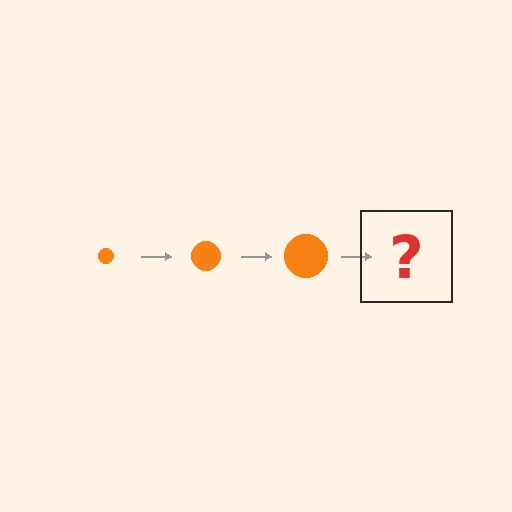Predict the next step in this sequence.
The next step is an orange circle, larger than the previous one.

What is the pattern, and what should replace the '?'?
The pattern is that the circle gets progressively larger each step. The '?' should be an orange circle, larger than the previous one.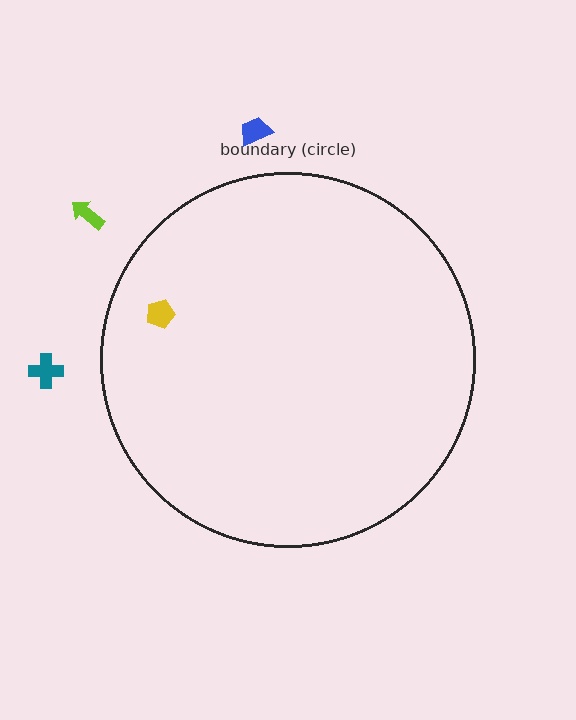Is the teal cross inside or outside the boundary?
Outside.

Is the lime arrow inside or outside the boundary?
Outside.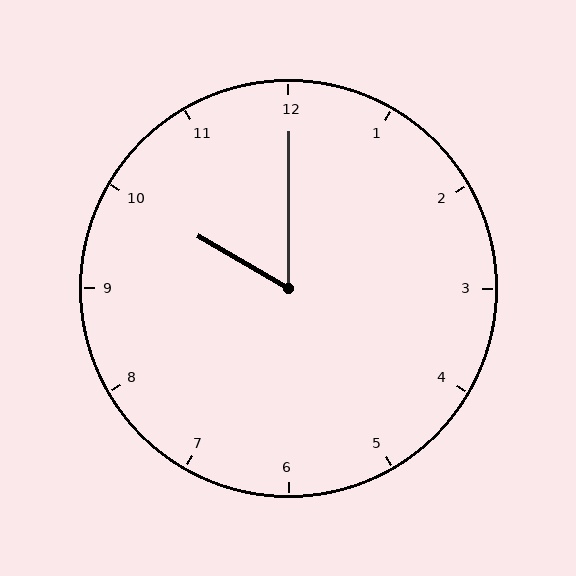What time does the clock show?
10:00.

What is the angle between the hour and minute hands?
Approximately 60 degrees.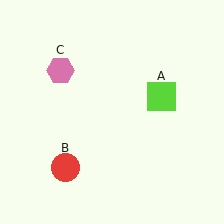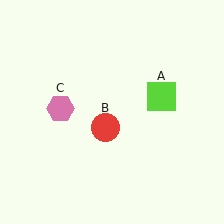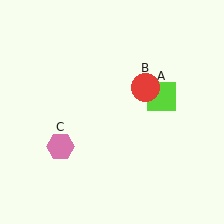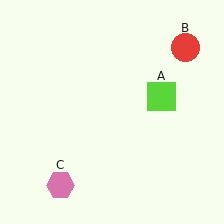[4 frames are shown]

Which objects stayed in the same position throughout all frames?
Lime square (object A) remained stationary.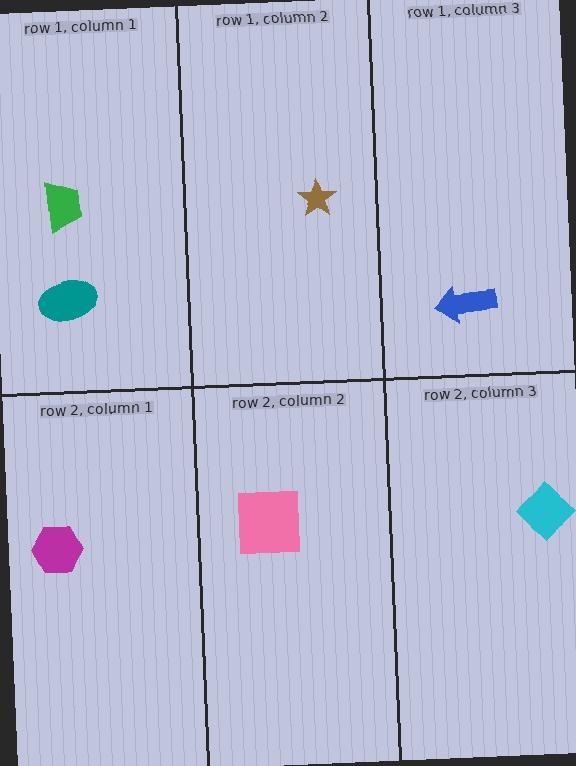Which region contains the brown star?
The row 1, column 2 region.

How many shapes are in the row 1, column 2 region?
1.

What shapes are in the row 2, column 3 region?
The cyan diamond.